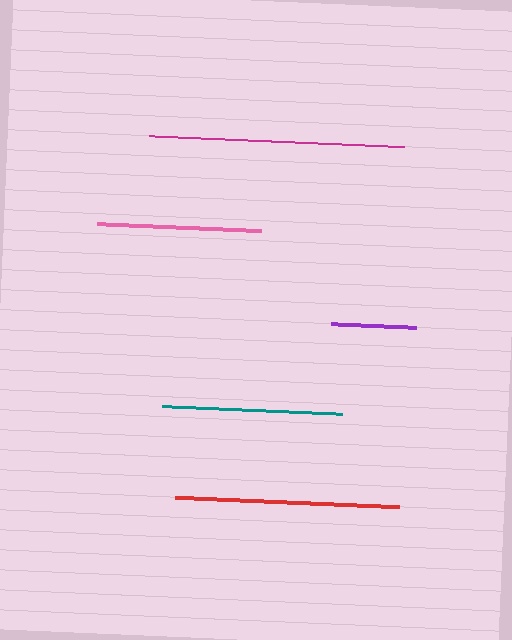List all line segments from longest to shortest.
From longest to shortest: magenta, red, teal, pink, purple.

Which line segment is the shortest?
The purple line is the shortest at approximately 85 pixels.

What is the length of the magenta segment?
The magenta segment is approximately 255 pixels long.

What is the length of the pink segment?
The pink segment is approximately 164 pixels long.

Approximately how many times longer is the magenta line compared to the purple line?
The magenta line is approximately 3.0 times the length of the purple line.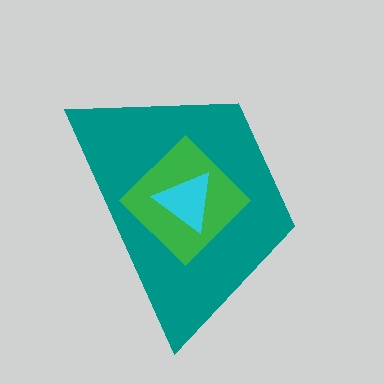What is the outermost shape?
The teal trapezoid.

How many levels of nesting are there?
3.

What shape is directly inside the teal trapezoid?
The green diamond.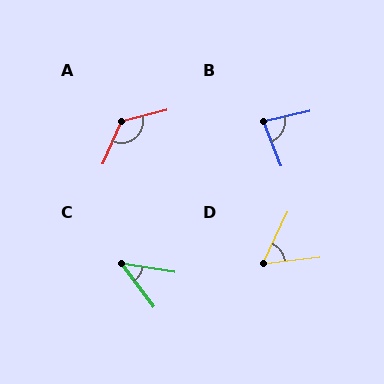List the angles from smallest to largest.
C (44°), D (58°), B (82°), A (127°).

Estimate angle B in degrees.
Approximately 82 degrees.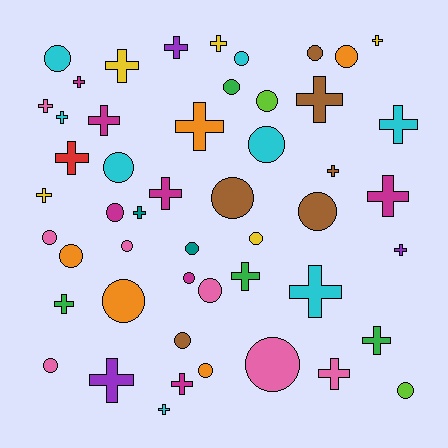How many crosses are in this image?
There are 26 crosses.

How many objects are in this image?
There are 50 objects.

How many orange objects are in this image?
There are 5 orange objects.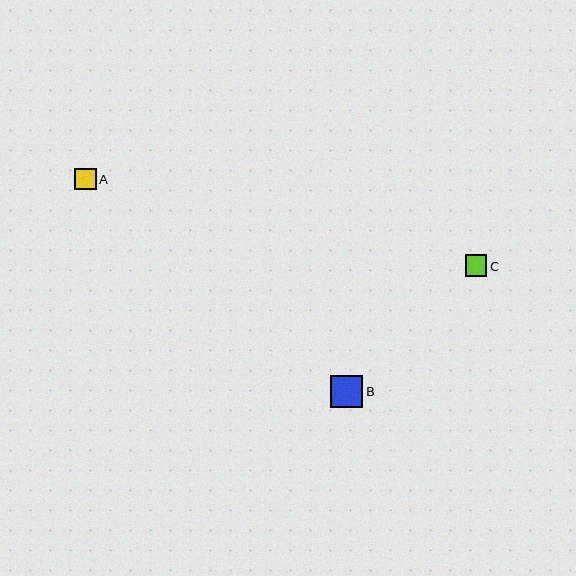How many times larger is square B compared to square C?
Square B is approximately 1.5 times the size of square C.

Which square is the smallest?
Square A is the smallest with a size of approximately 22 pixels.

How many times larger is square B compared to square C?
Square B is approximately 1.5 times the size of square C.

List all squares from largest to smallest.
From largest to smallest: B, C, A.